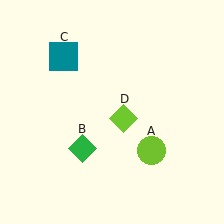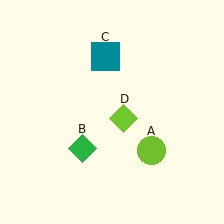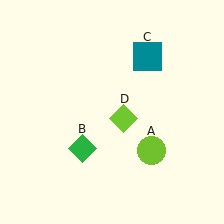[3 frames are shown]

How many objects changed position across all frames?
1 object changed position: teal square (object C).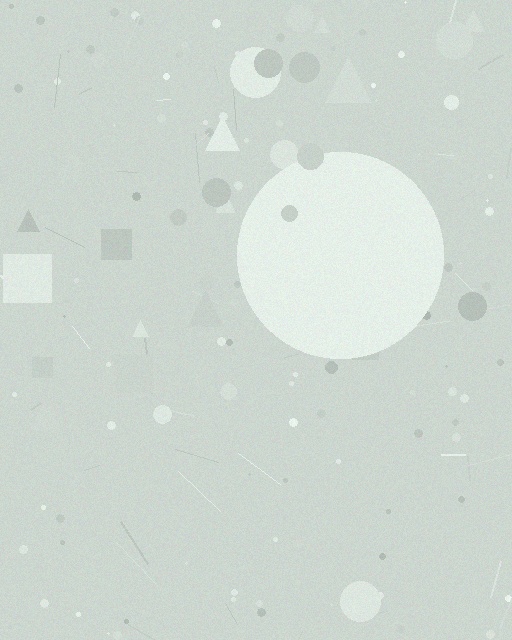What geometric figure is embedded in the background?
A circle is embedded in the background.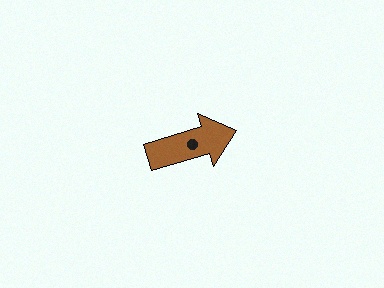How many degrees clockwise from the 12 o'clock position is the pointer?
Approximately 73 degrees.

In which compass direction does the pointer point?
East.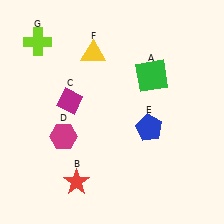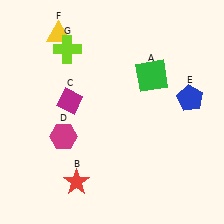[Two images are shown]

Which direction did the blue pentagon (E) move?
The blue pentagon (E) moved right.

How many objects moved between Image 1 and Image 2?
3 objects moved between the two images.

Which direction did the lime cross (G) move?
The lime cross (G) moved right.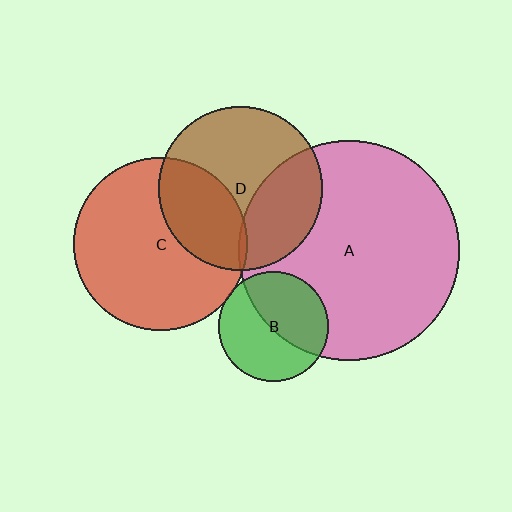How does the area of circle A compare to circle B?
Approximately 4.0 times.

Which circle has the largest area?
Circle A (pink).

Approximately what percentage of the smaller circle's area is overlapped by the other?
Approximately 50%.